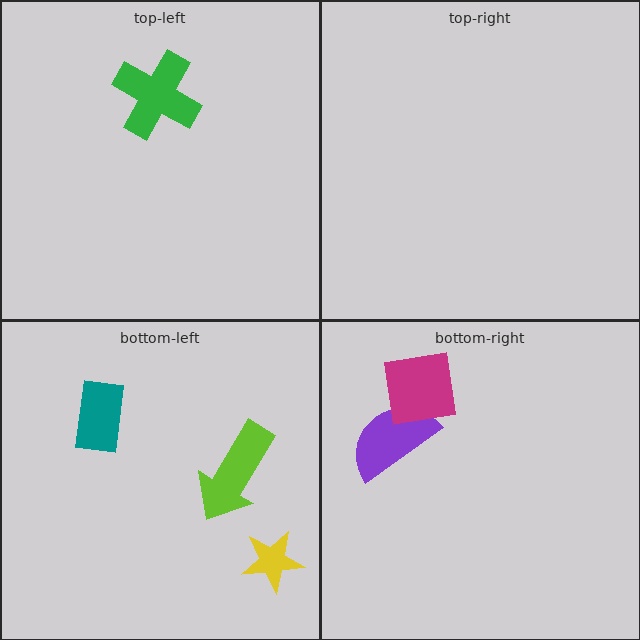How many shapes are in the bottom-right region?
2.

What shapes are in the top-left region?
The green cross.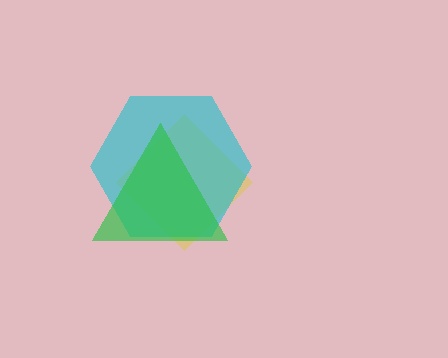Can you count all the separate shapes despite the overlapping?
Yes, there are 3 separate shapes.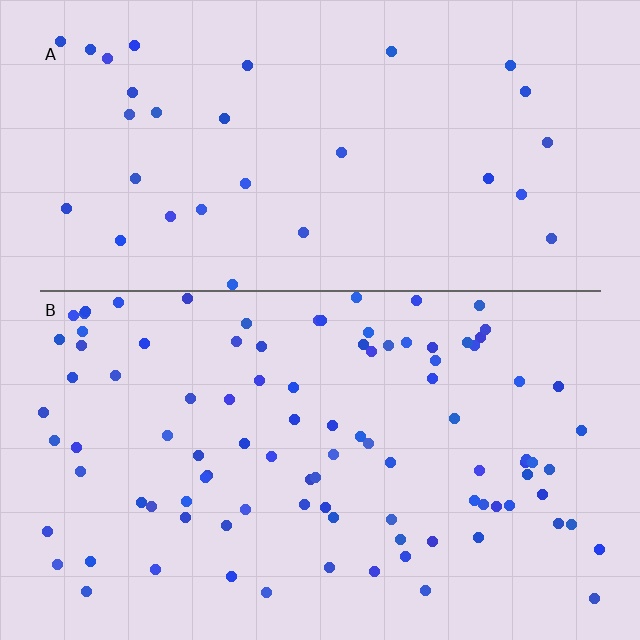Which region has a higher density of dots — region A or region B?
B (the bottom).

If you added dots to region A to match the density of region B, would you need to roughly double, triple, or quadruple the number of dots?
Approximately triple.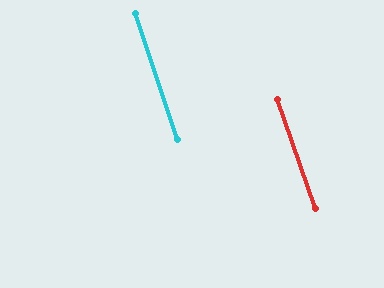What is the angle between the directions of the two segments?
Approximately 0 degrees.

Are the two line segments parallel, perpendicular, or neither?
Parallel — their directions differ by only 0.4°.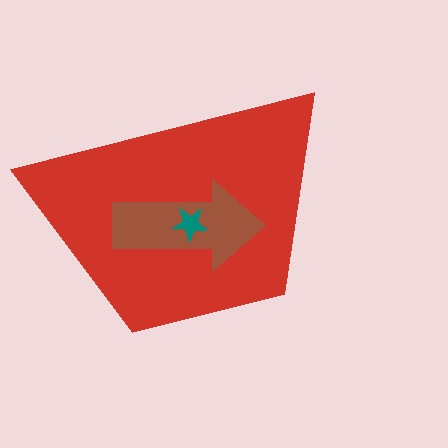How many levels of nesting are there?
3.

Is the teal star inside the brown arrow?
Yes.